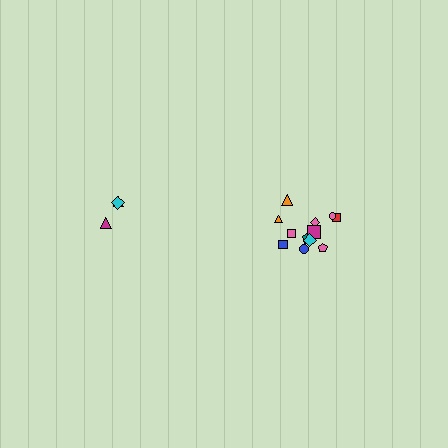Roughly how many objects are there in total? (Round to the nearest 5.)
Roughly 15 objects in total.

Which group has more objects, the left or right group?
The right group.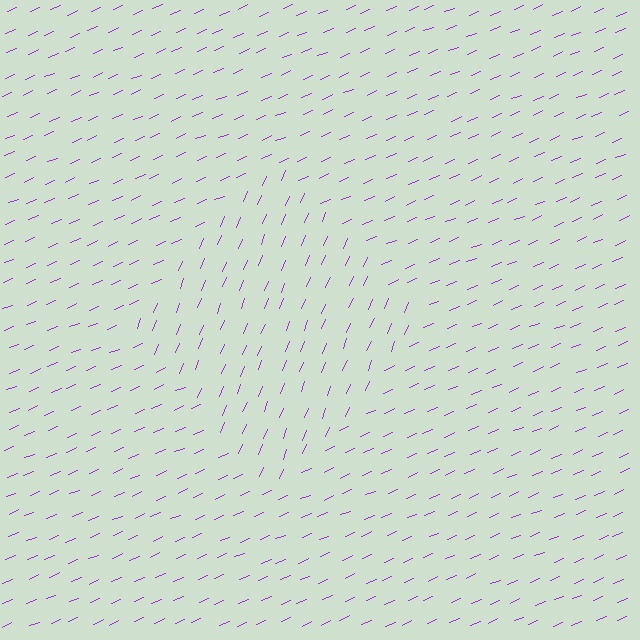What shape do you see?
I see a diamond.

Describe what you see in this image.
The image is filled with small purple line segments. A diamond region in the image has lines oriented differently from the surrounding lines, creating a visible texture boundary.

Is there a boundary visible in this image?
Yes, there is a texture boundary formed by a change in line orientation.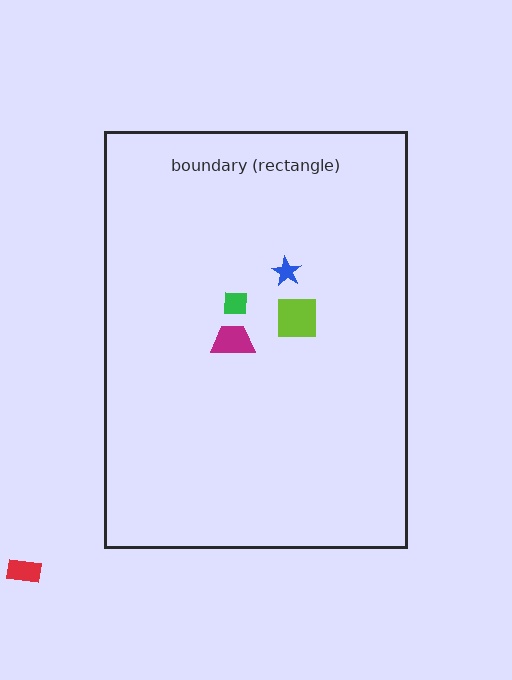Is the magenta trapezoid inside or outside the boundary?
Inside.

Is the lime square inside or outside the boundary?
Inside.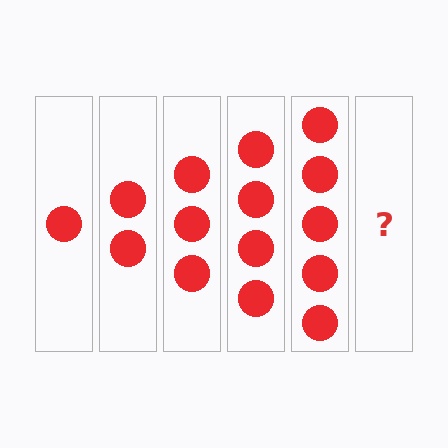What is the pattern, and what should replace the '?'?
The pattern is that each step adds one more circle. The '?' should be 6 circles.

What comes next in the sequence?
The next element should be 6 circles.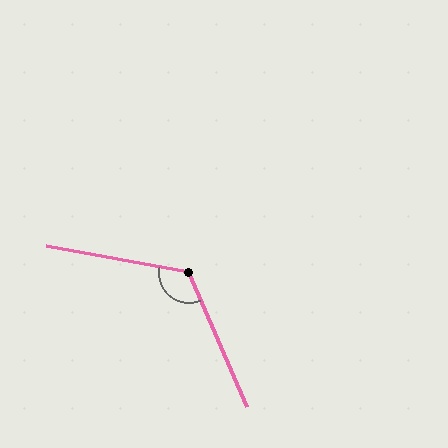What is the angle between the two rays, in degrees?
Approximately 124 degrees.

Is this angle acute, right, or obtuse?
It is obtuse.